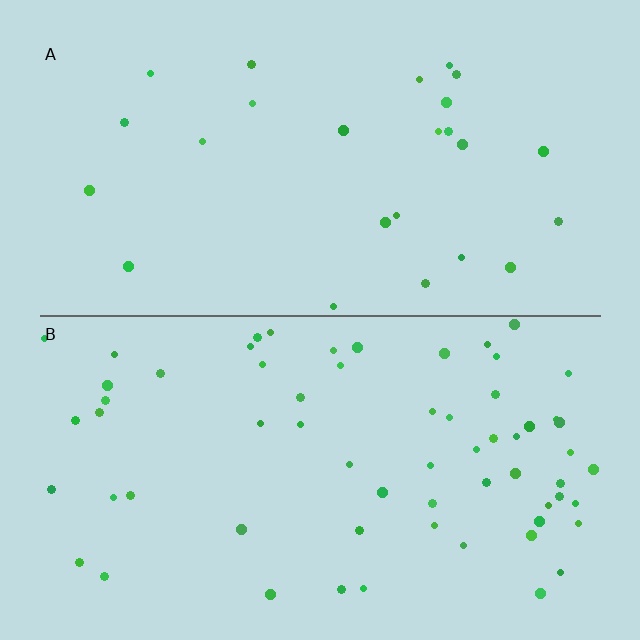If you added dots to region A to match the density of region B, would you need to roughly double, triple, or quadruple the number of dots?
Approximately triple.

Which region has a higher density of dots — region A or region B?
B (the bottom).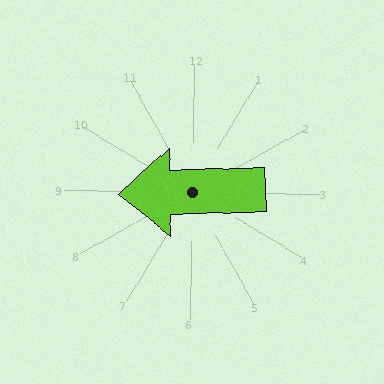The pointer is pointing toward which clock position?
Roughly 9 o'clock.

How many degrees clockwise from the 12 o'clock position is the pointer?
Approximately 268 degrees.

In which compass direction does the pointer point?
West.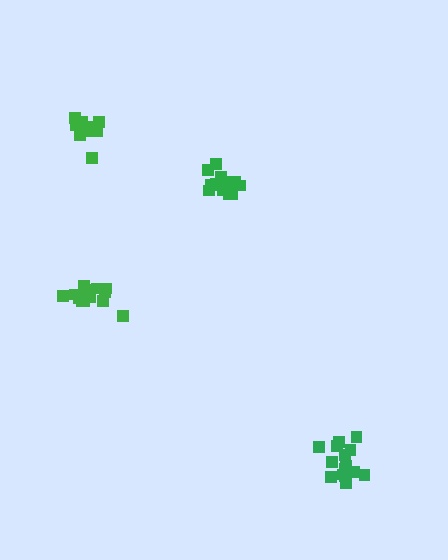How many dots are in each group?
Group 1: 15 dots, Group 2: 14 dots, Group 3: 12 dots, Group 4: 16 dots (57 total).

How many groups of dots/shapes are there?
There are 4 groups.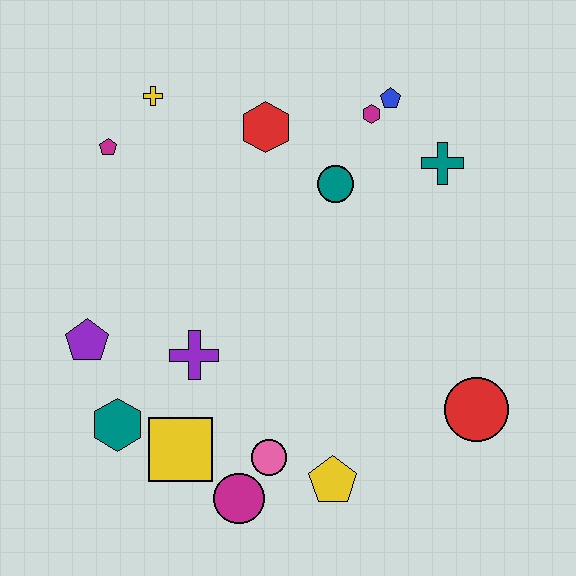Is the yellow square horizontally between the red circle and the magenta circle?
No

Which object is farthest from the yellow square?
The blue pentagon is farthest from the yellow square.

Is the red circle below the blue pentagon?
Yes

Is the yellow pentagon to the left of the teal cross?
Yes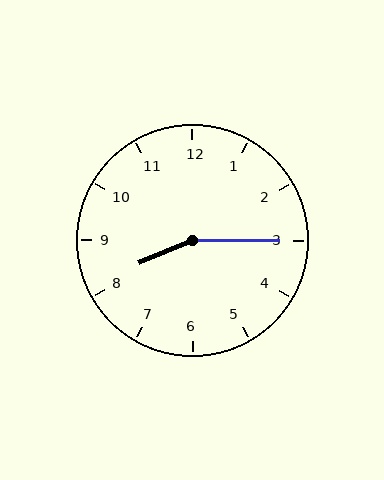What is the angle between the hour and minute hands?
Approximately 158 degrees.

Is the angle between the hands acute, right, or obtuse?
It is obtuse.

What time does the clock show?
8:15.